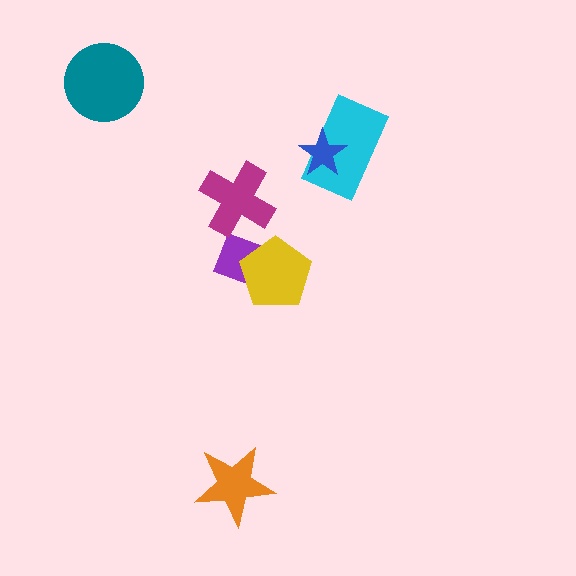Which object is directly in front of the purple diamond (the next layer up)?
The magenta cross is directly in front of the purple diamond.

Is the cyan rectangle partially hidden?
Yes, it is partially covered by another shape.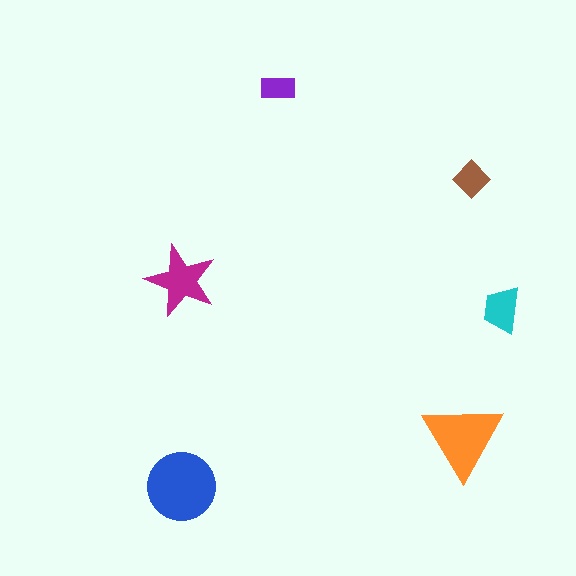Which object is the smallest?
The purple rectangle.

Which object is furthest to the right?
The cyan trapezoid is rightmost.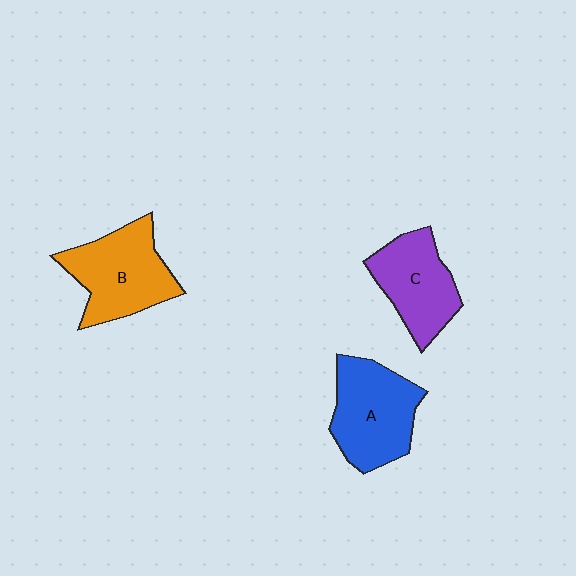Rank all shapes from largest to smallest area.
From largest to smallest: A (blue), B (orange), C (purple).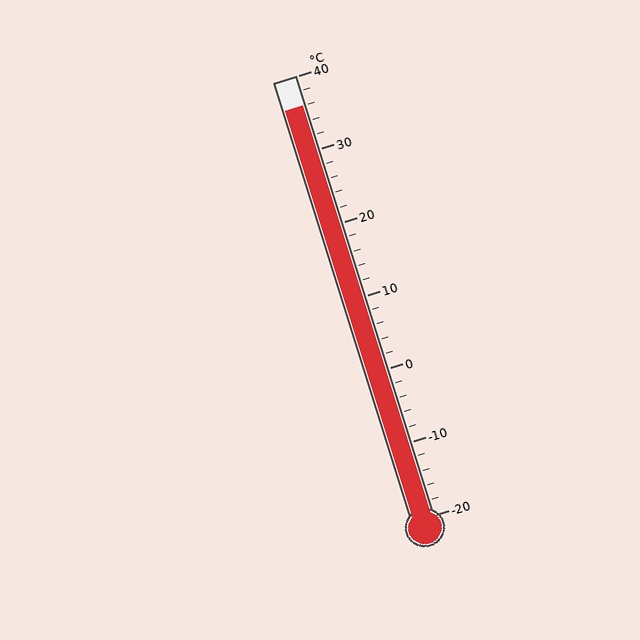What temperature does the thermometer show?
The thermometer shows approximately 36°C.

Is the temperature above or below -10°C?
The temperature is above -10°C.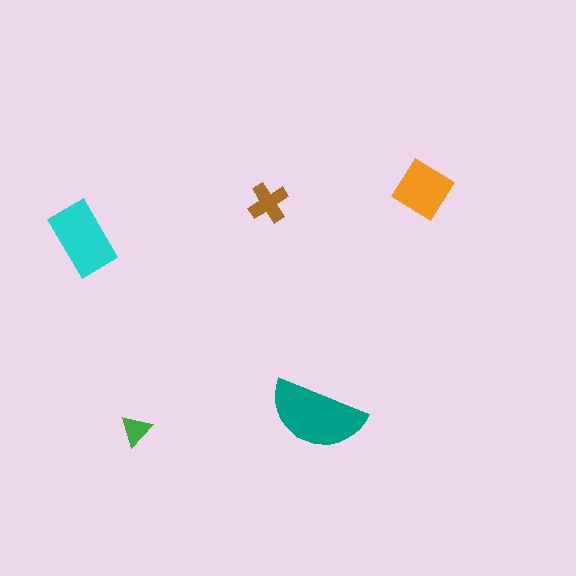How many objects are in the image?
There are 5 objects in the image.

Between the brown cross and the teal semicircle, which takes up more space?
The teal semicircle.